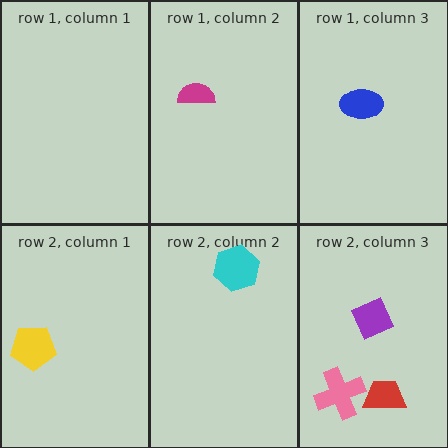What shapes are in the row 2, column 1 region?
The yellow pentagon.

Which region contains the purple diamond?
The row 2, column 3 region.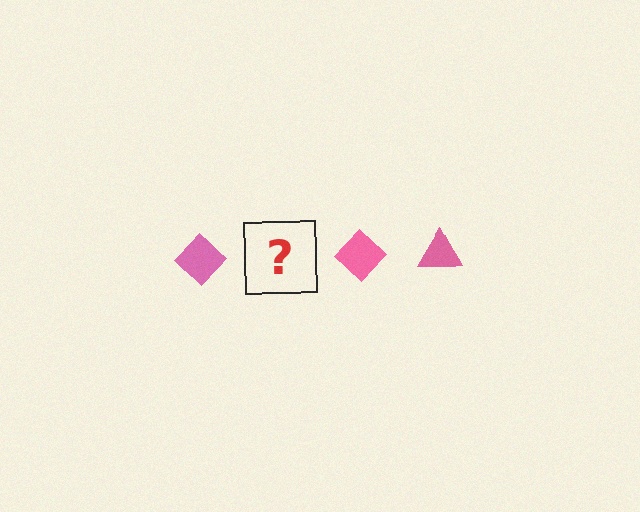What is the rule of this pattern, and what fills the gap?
The rule is that the pattern cycles through diamond, triangle shapes in pink. The gap should be filled with a pink triangle.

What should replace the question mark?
The question mark should be replaced with a pink triangle.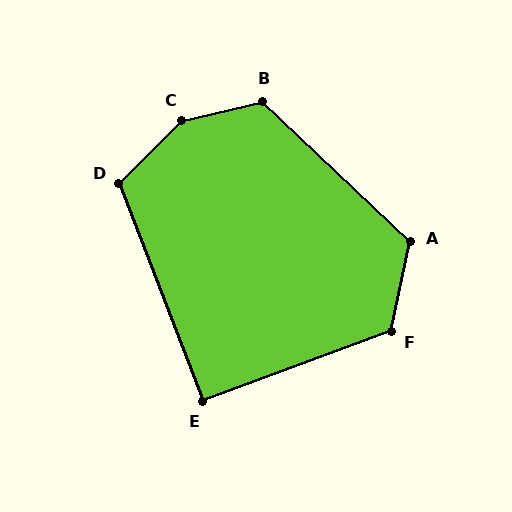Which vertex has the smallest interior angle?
E, at approximately 91 degrees.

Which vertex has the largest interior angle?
C, at approximately 148 degrees.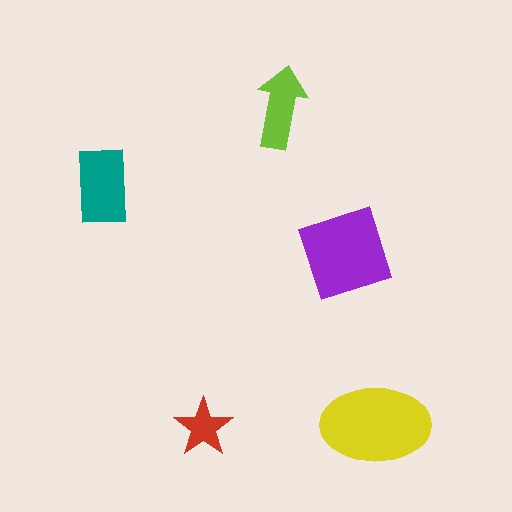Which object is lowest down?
The red star is bottommost.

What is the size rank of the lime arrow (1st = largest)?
4th.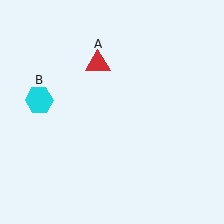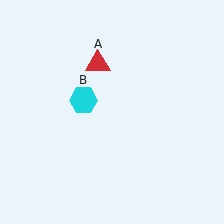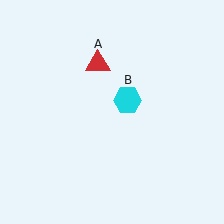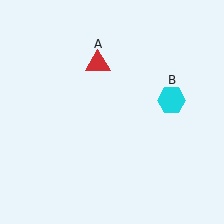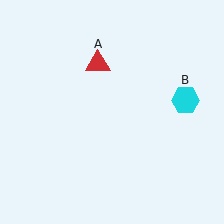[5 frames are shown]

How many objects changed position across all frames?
1 object changed position: cyan hexagon (object B).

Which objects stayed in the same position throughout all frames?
Red triangle (object A) remained stationary.